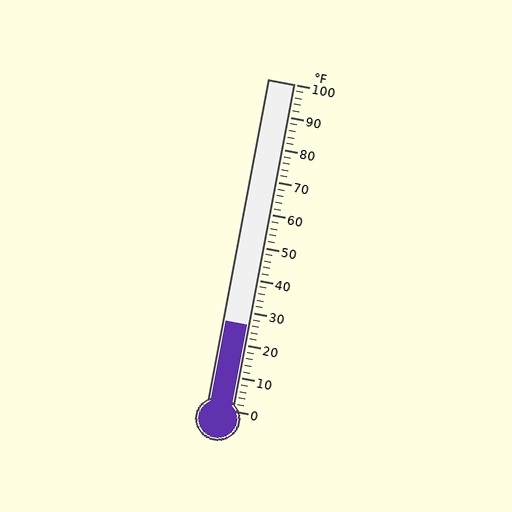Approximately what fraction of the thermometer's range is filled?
The thermometer is filled to approximately 25% of its range.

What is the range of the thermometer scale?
The thermometer scale ranges from 0°F to 100°F.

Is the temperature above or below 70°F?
The temperature is below 70°F.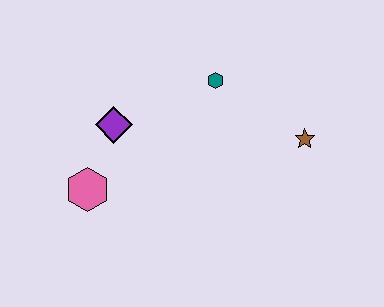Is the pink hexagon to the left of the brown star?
Yes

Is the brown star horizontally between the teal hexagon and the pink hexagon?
No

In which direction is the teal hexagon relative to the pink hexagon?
The teal hexagon is to the right of the pink hexagon.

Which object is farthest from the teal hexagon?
The pink hexagon is farthest from the teal hexagon.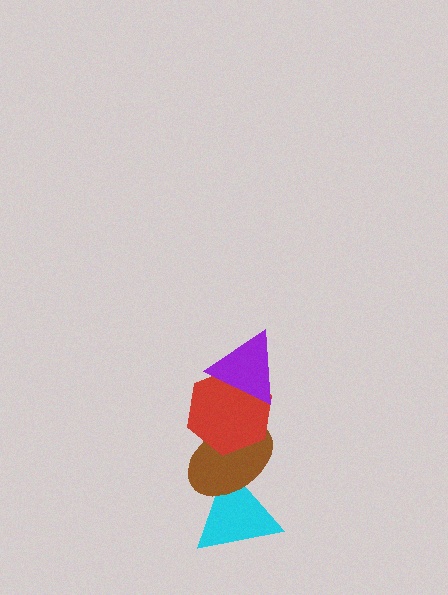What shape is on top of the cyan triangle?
The brown ellipse is on top of the cyan triangle.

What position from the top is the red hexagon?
The red hexagon is 2nd from the top.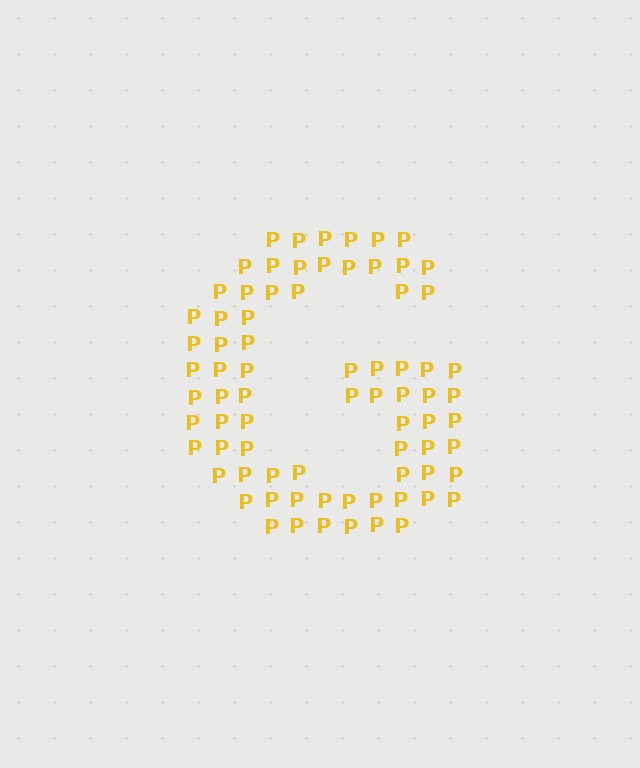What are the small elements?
The small elements are letter P's.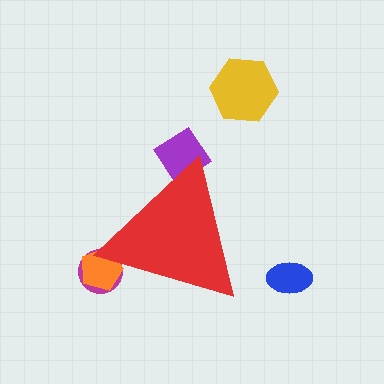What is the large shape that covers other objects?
A red triangle.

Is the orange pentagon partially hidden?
Yes, the orange pentagon is partially hidden behind the red triangle.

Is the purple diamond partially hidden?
Yes, the purple diamond is partially hidden behind the red triangle.